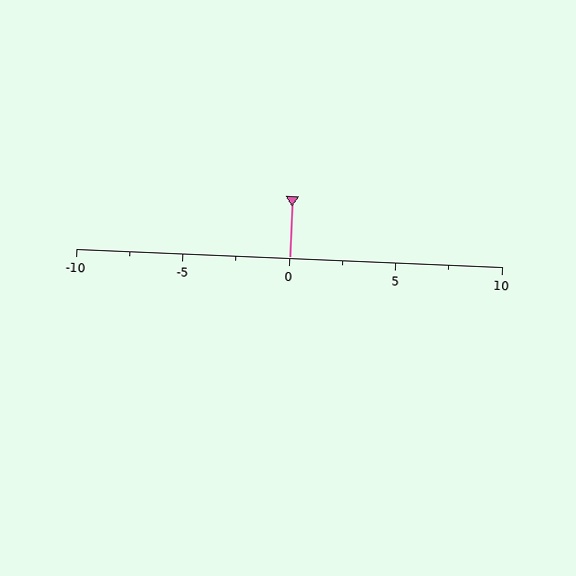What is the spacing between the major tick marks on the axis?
The major ticks are spaced 5 apart.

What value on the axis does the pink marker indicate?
The marker indicates approximately 0.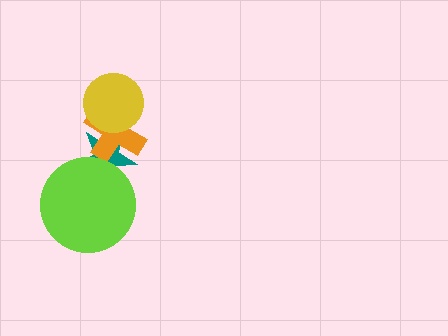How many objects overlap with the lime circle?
1 object overlaps with the lime circle.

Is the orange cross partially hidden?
Yes, it is partially covered by another shape.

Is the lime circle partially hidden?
No, no other shape covers it.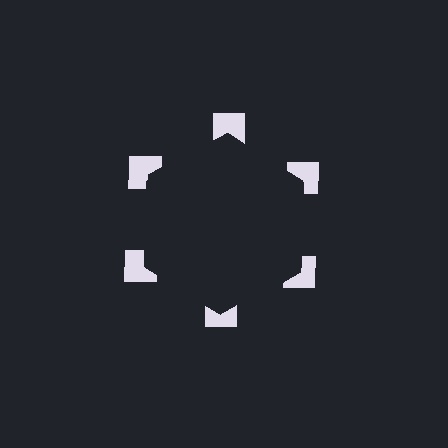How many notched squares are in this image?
There are 6 — one at each vertex of the illusory hexagon.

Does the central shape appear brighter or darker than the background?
It typically appears slightly darker than the background, even though no actual brightness change is drawn.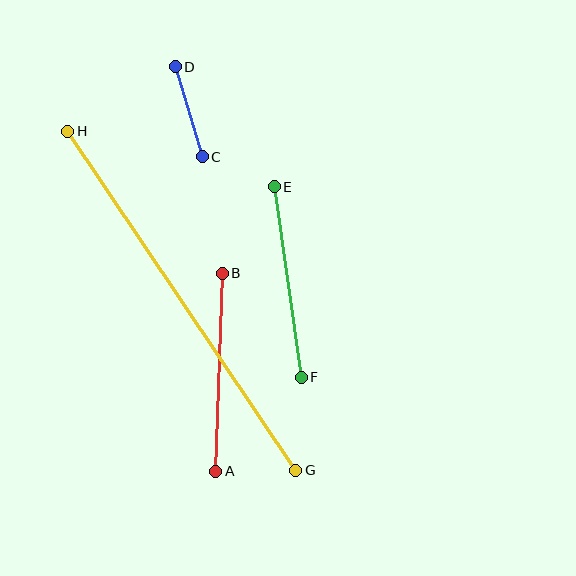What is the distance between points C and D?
The distance is approximately 94 pixels.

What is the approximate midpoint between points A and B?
The midpoint is at approximately (219, 372) pixels.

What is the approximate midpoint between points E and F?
The midpoint is at approximately (288, 282) pixels.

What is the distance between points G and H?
The distance is approximately 409 pixels.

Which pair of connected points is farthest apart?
Points G and H are farthest apart.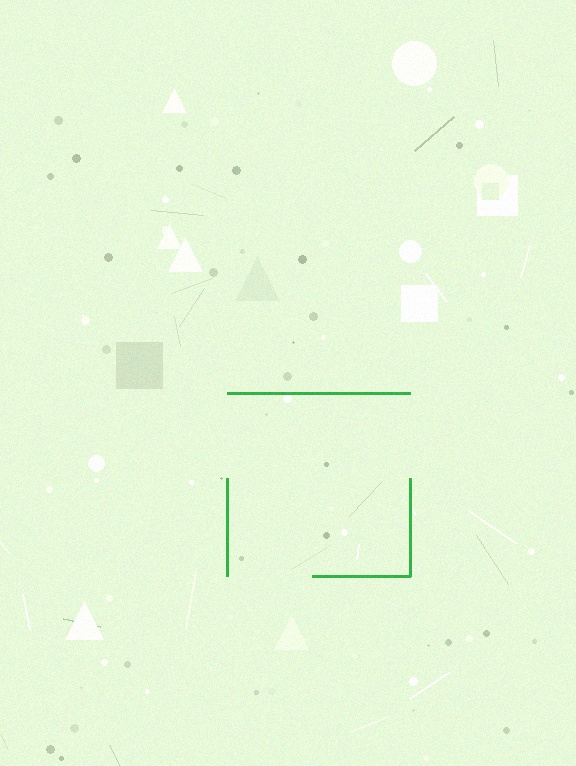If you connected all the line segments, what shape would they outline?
They would outline a square.